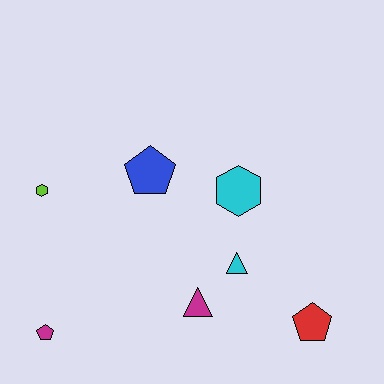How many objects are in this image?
There are 7 objects.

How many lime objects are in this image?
There is 1 lime object.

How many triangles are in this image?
There are 2 triangles.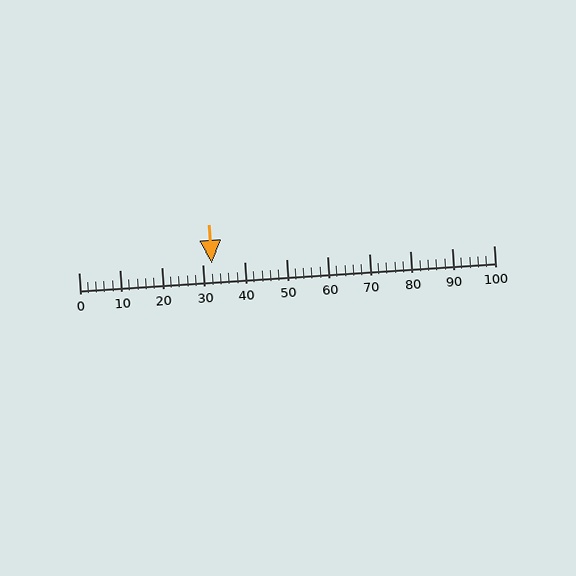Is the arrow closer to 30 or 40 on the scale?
The arrow is closer to 30.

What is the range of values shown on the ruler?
The ruler shows values from 0 to 100.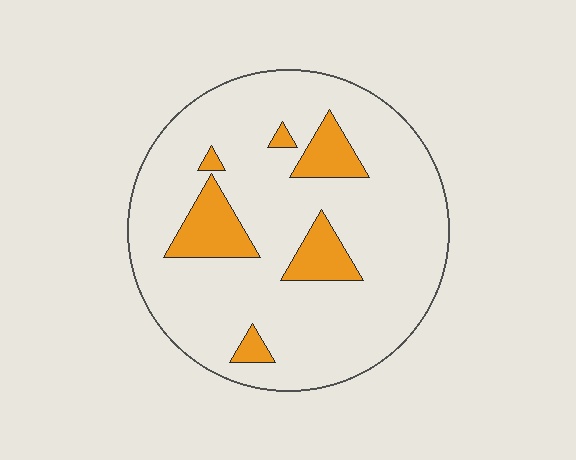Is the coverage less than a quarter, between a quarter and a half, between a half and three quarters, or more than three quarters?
Less than a quarter.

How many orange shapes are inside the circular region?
6.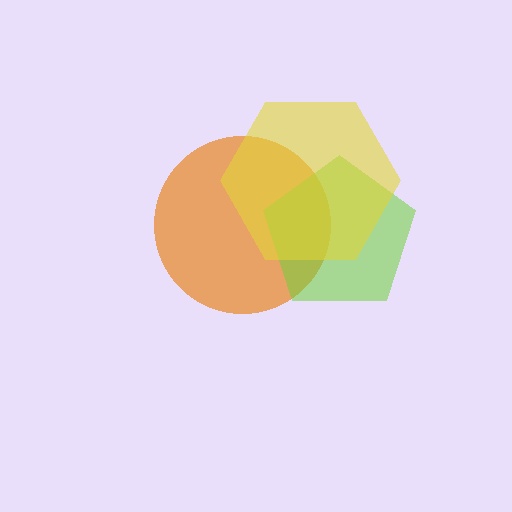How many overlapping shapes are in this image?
There are 3 overlapping shapes in the image.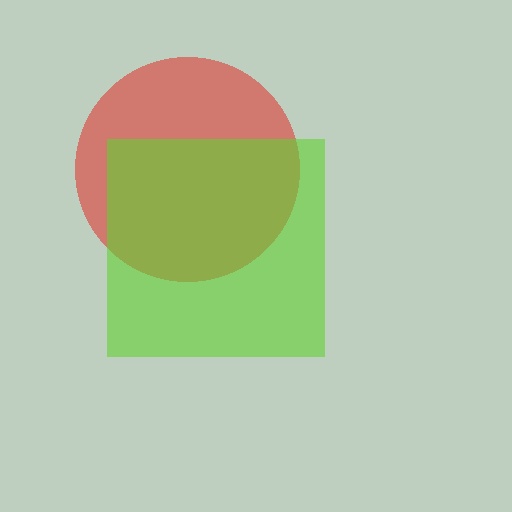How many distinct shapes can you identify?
There are 2 distinct shapes: a red circle, a lime square.